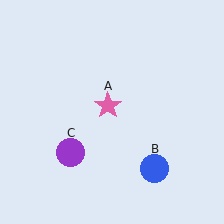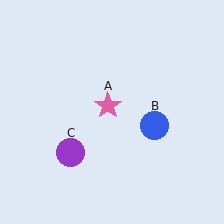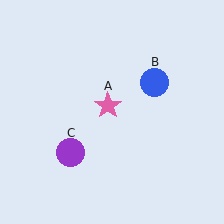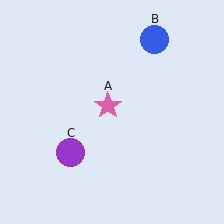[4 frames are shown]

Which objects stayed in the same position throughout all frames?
Pink star (object A) and purple circle (object C) remained stationary.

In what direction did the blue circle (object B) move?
The blue circle (object B) moved up.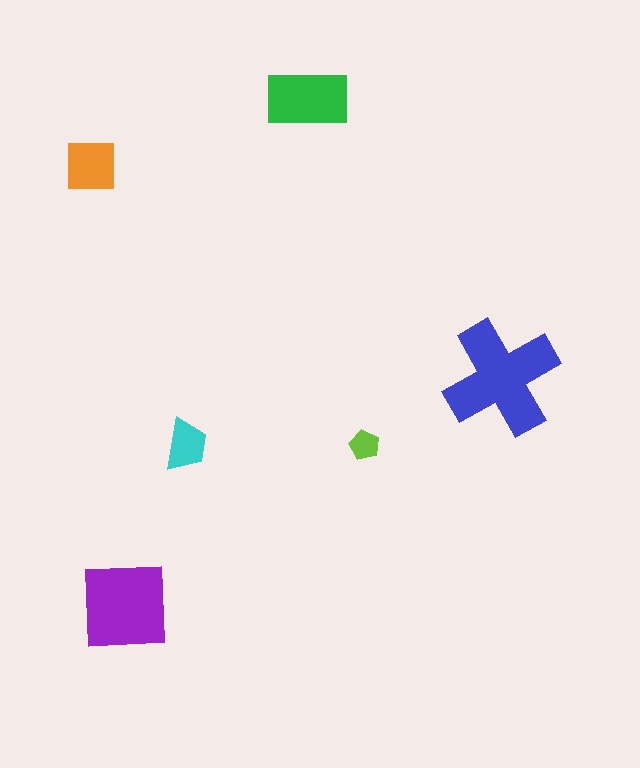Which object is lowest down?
The purple square is bottommost.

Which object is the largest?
The blue cross.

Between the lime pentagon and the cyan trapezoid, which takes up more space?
The cyan trapezoid.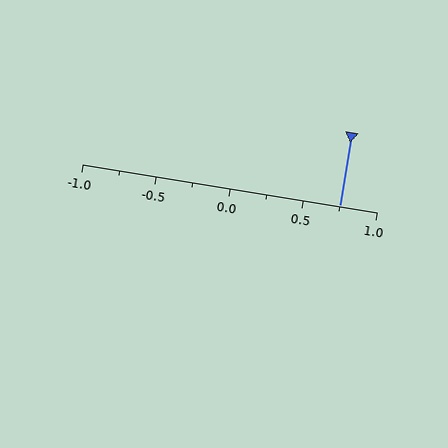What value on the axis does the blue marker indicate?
The marker indicates approximately 0.75.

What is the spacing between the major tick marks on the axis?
The major ticks are spaced 0.5 apart.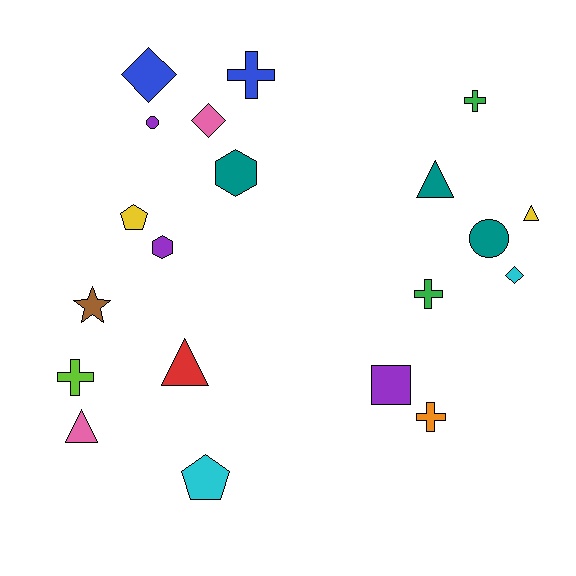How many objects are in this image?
There are 20 objects.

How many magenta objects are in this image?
There are no magenta objects.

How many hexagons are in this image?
There are 2 hexagons.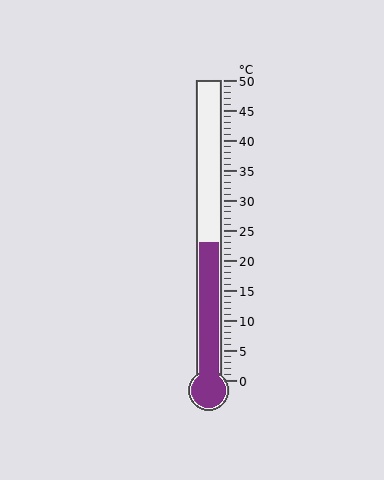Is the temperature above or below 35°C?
The temperature is below 35°C.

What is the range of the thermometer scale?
The thermometer scale ranges from 0°C to 50°C.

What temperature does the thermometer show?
The thermometer shows approximately 23°C.